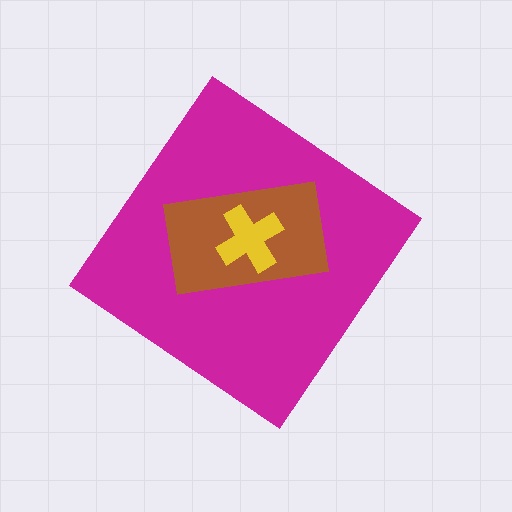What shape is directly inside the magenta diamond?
The brown rectangle.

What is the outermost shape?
The magenta diamond.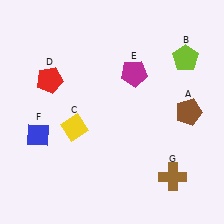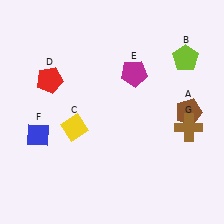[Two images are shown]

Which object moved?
The brown cross (G) moved up.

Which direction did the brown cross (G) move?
The brown cross (G) moved up.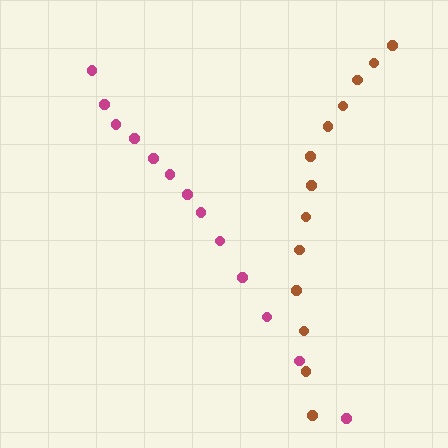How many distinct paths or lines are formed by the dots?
There are 2 distinct paths.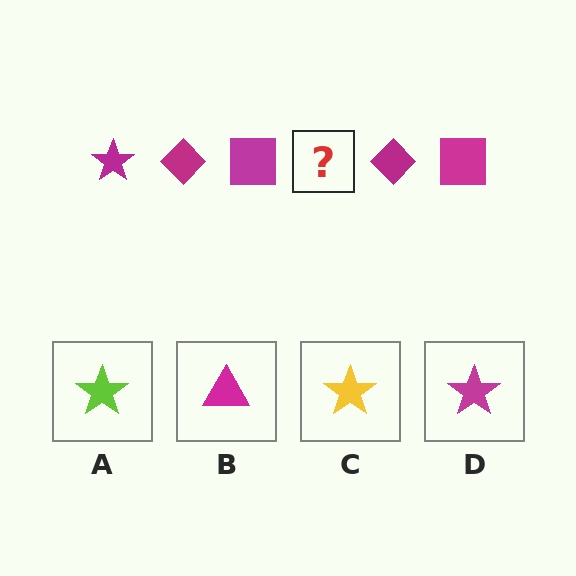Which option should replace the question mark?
Option D.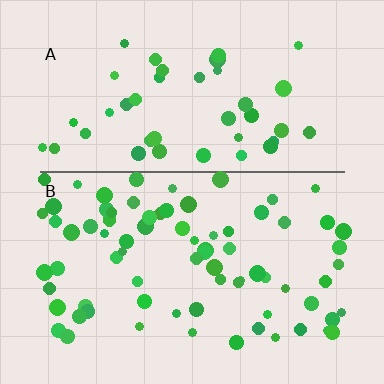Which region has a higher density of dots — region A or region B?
B (the bottom).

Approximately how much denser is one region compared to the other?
Approximately 1.7× — region B over region A.